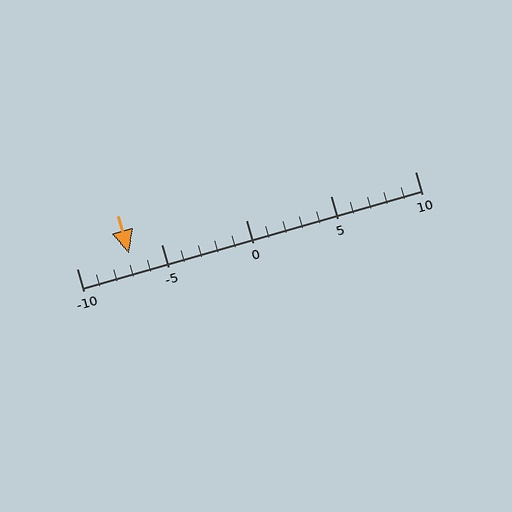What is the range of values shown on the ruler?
The ruler shows values from -10 to 10.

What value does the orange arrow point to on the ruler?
The orange arrow points to approximately -7.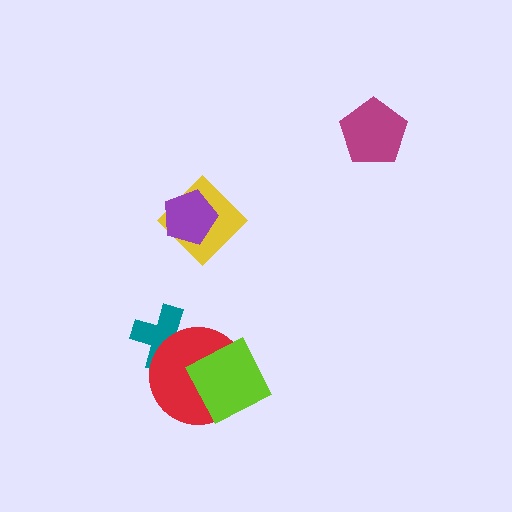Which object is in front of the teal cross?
The red circle is in front of the teal cross.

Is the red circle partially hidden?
Yes, it is partially covered by another shape.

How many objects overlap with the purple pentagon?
1 object overlaps with the purple pentagon.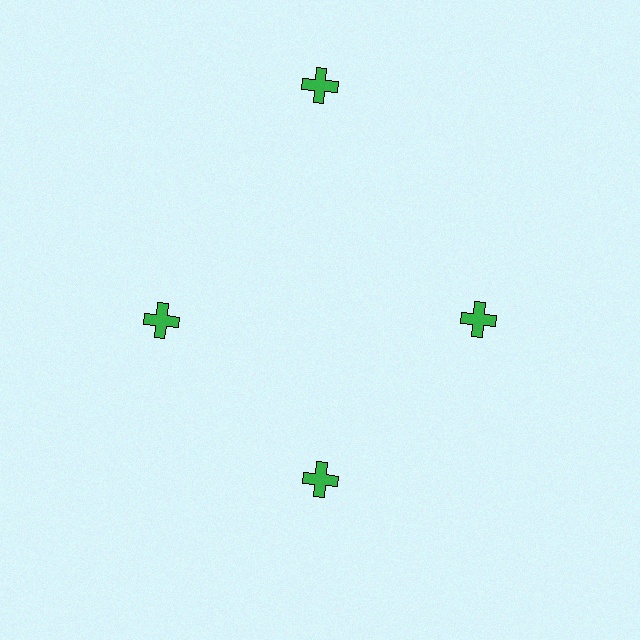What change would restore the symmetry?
The symmetry would be restored by moving it inward, back onto the ring so that all 4 crosses sit at equal angles and equal distance from the center.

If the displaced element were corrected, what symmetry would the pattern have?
It would have 4-fold rotational symmetry — the pattern would map onto itself every 90 degrees.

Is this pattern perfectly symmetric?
No. The 4 green crosses are arranged in a ring, but one element near the 12 o'clock position is pushed outward from the center, breaking the 4-fold rotational symmetry.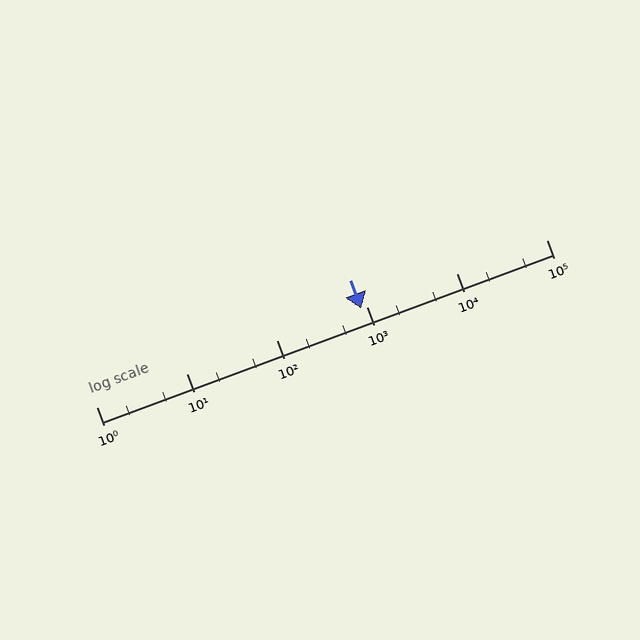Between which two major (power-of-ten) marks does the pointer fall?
The pointer is between 100 and 1000.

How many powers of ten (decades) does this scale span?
The scale spans 5 decades, from 1 to 100000.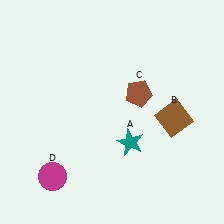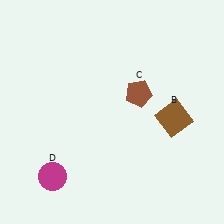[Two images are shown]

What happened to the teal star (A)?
The teal star (A) was removed in Image 2. It was in the bottom-right area of Image 1.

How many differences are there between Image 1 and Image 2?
There is 1 difference between the two images.